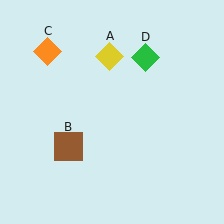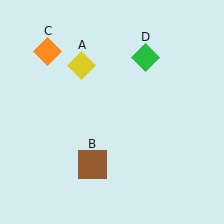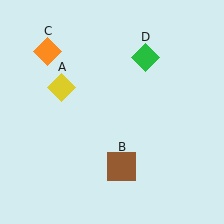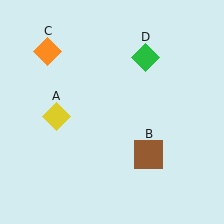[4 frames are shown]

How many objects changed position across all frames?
2 objects changed position: yellow diamond (object A), brown square (object B).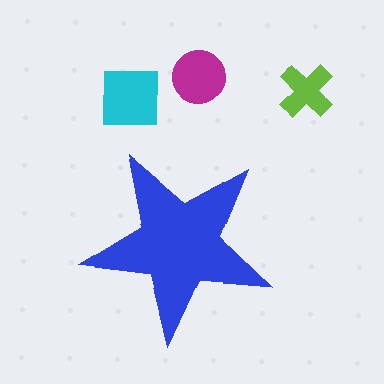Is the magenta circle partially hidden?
No, the magenta circle is fully visible.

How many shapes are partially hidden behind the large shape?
0 shapes are partially hidden.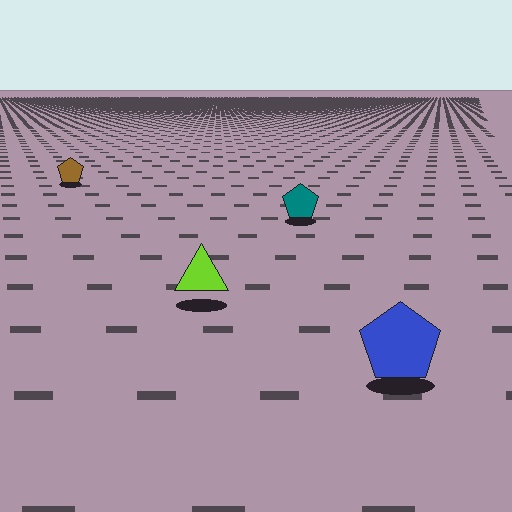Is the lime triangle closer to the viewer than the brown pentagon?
Yes. The lime triangle is closer — you can tell from the texture gradient: the ground texture is coarser near it.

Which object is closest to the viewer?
The blue pentagon is closest. The texture marks near it are larger and more spread out.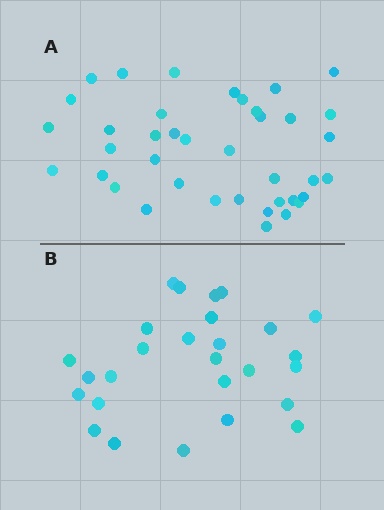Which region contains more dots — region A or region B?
Region A (the top region) has more dots.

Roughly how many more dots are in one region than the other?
Region A has roughly 12 or so more dots than region B.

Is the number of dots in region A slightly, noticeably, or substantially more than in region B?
Region A has noticeably more, but not dramatically so. The ratio is roughly 1.4 to 1.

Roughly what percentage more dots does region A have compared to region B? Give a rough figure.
About 45% more.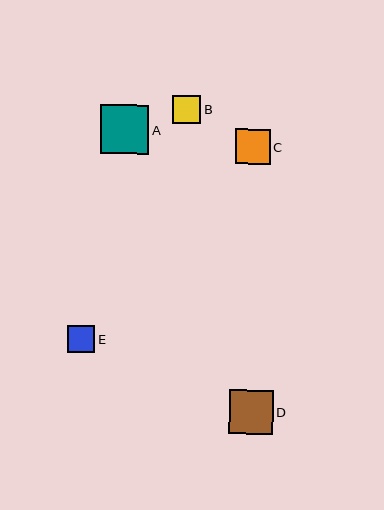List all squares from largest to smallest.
From largest to smallest: A, D, C, B, E.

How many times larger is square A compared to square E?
Square A is approximately 1.8 times the size of square E.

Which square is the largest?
Square A is the largest with a size of approximately 49 pixels.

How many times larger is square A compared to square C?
Square A is approximately 1.4 times the size of square C.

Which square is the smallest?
Square E is the smallest with a size of approximately 27 pixels.